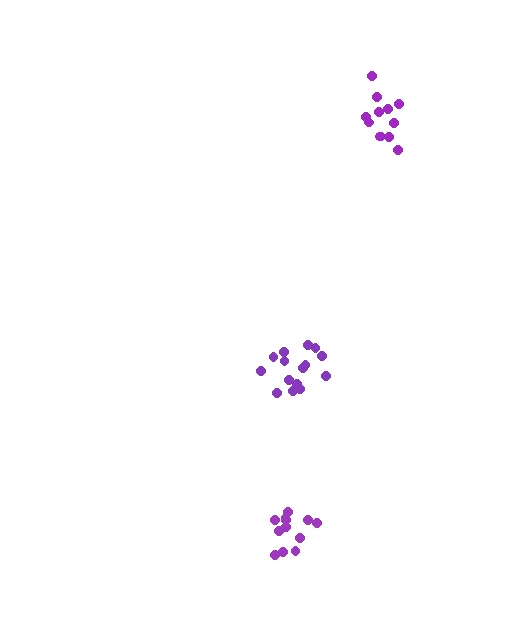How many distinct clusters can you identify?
There are 3 distinct clusters.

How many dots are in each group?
Group 1: 12 dots, Group 2: 15 dots, Group 3: 12 dots (39 total).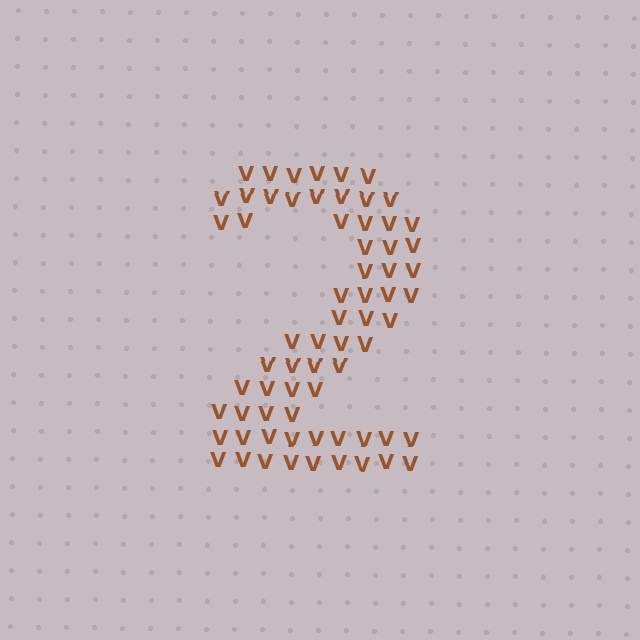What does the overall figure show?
The overall figure shows the digit 2.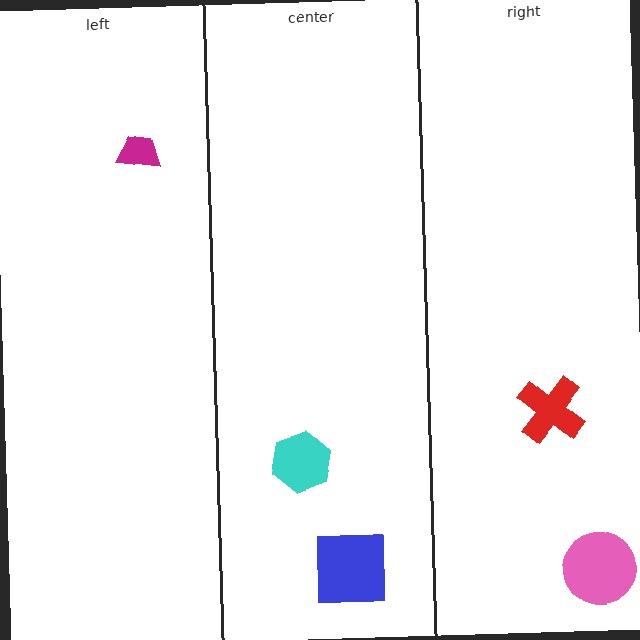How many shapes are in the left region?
1.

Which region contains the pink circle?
The right region.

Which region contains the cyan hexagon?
The center region.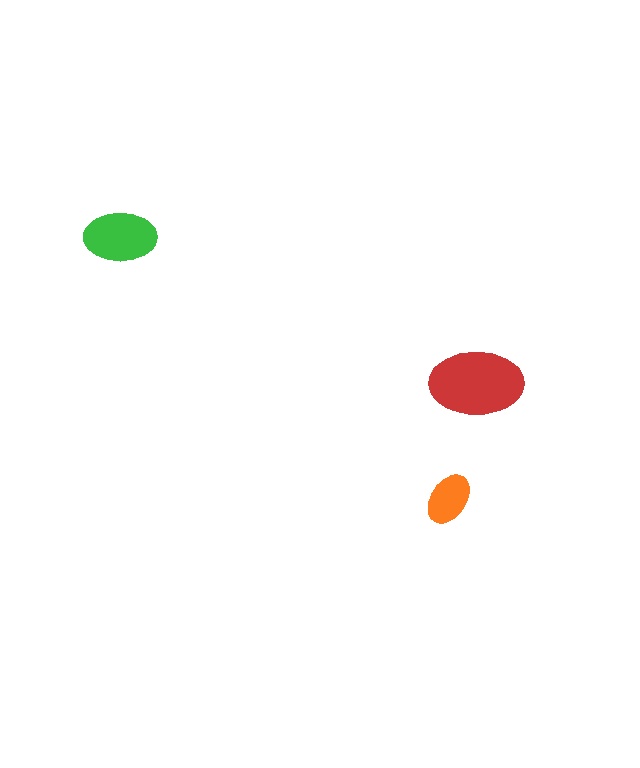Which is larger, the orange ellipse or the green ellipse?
The green one.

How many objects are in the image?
There are 3 objects in the image.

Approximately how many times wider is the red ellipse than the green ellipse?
About 1.5 times wider.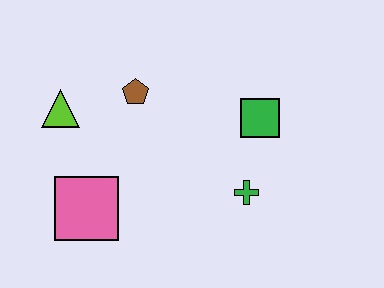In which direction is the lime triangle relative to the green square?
The lime triangle is to the left of the green square.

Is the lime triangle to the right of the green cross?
No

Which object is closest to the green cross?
The green square is closest to the green cross.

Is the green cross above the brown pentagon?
No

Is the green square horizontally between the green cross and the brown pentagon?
No